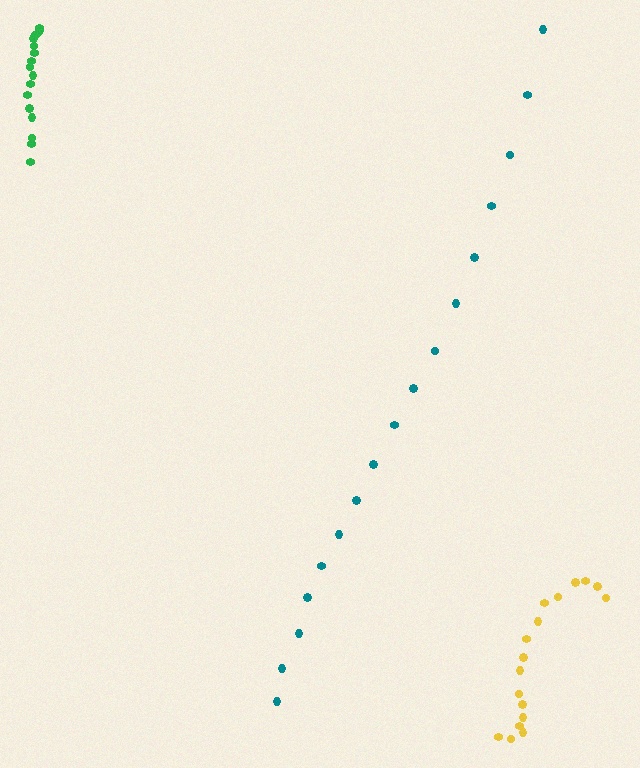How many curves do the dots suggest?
There are 3 distinct paths.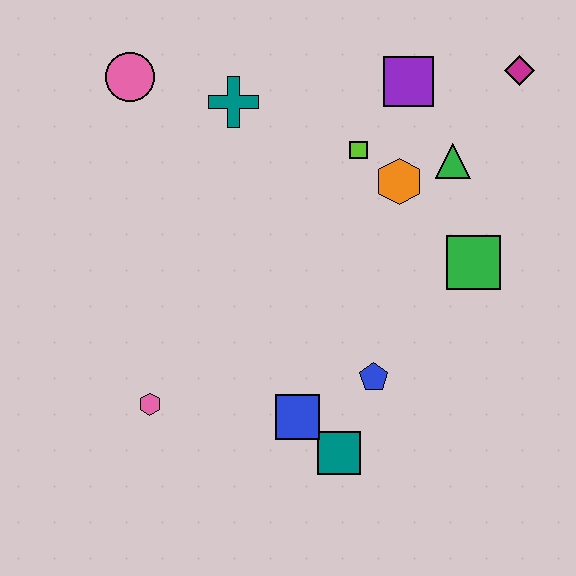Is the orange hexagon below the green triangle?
Yes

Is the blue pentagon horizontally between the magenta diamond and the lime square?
Yes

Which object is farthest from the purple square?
The pink hexagon is farthest from the purple square.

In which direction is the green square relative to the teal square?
The green square is above the teal square.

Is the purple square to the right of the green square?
No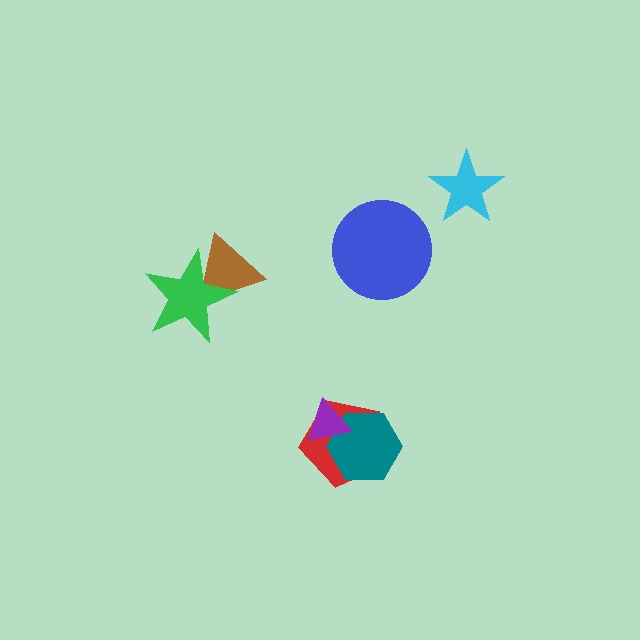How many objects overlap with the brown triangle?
1 object overlaps with the brown triangle.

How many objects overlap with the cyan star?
0 objects overlap with the cyan star.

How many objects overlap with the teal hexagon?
2 objects overlap with the teal hexagon.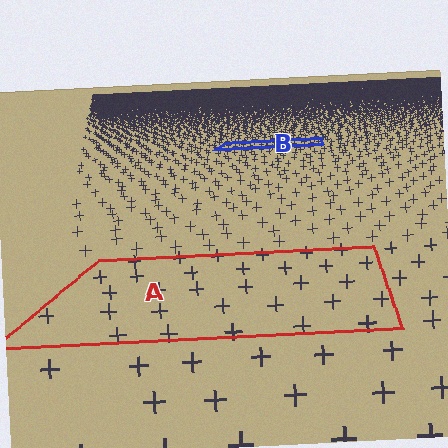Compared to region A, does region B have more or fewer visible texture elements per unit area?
Region B has more texture elements per unit area — they are packed more densely because it is farther away.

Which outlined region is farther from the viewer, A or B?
Region B is farther from the viewer — the texture elements inside it appear smaller and more densely packed.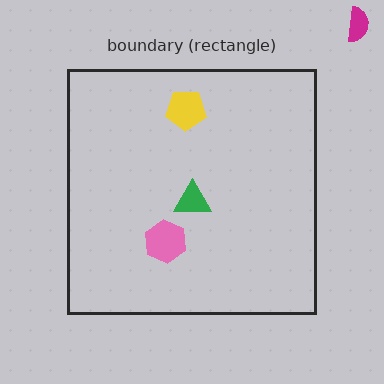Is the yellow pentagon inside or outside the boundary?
Inside.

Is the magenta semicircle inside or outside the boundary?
Outside.